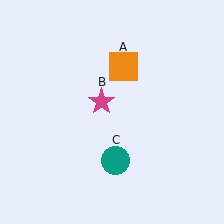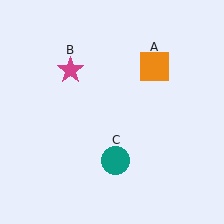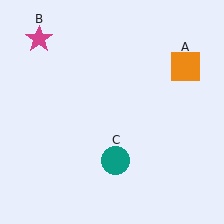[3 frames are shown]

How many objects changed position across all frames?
2 objects changed position: orange square (object A), magenta star (object B).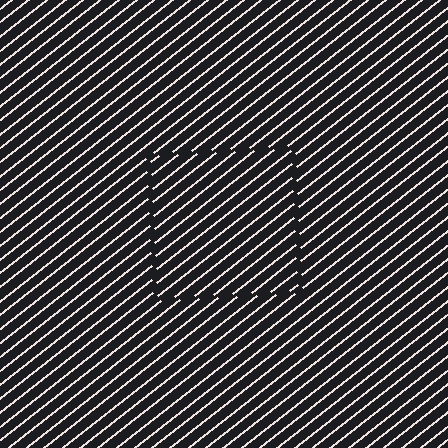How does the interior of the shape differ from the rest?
The interior of the shape contains the same grating, shifted by half a period — the contour is defined by the phase discontinuity where line-ends from the inner and outer gratings abut.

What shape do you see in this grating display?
An illusory square. The interior of the shape contains the same grating, shifted by half a period — the contour is defined by the phase discontinuity where line-ends from the inner and outer gratings abut.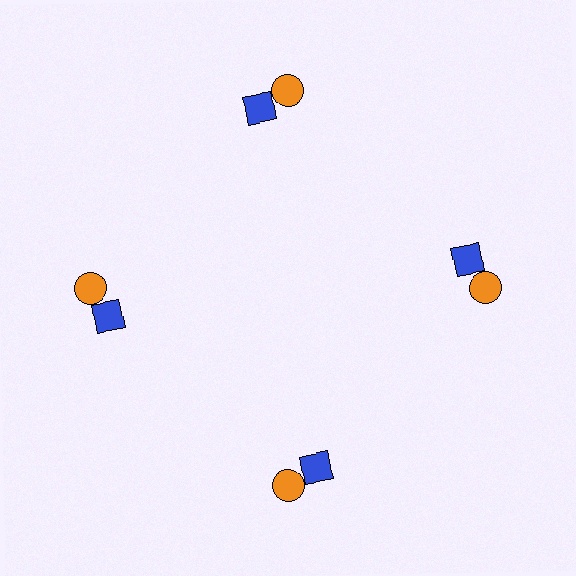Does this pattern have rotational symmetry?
Yes, this pattern has 4-fold rotational symmetry. It looks the same after rotating 90 degrees around the center.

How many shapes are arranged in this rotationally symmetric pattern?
There are 8 shapes, arranged in 4 groups of 2.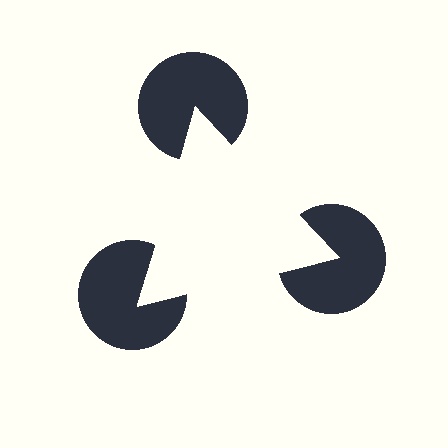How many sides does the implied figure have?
3 sides.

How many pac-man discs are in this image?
There are 3 — one at each vertex of the illusory triangle.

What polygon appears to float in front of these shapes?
An illusory triangle — its edges are inferred from the aligned wedge cuts in the pac-man discs, not physically drawn.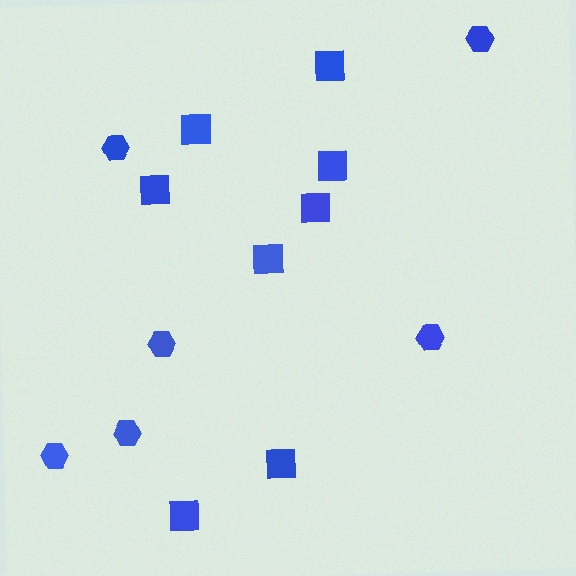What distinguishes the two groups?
There are 2 groups: one group of hexagons (6) and one group of squares (8).